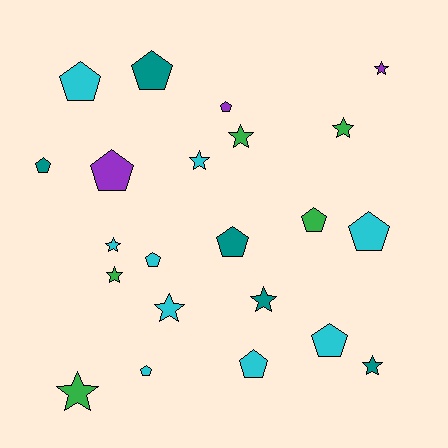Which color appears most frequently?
Cyan, with 9 objects.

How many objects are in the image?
There are 22 objects.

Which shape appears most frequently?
Pentagon, with 12 objects.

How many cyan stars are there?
There are 3 cyan stars.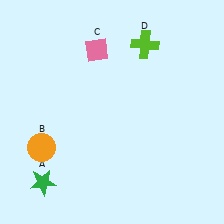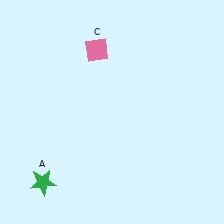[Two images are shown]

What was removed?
The lime cross (D), the orange circle (B) were removed in Image 2.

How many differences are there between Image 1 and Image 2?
There are 2 differences between the two images.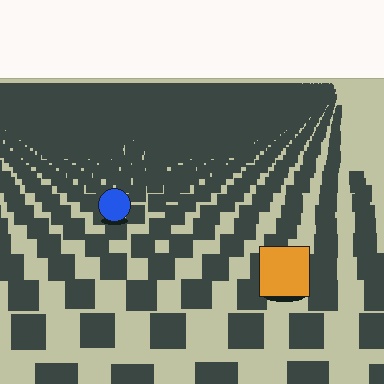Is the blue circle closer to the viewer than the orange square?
No. The orange square is closer — you can tell from the texture gradient: the ground texture is coarser near it.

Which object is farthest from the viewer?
The blue circle is farthest from the viewer. It appears smaller and the ground texture around it is denser.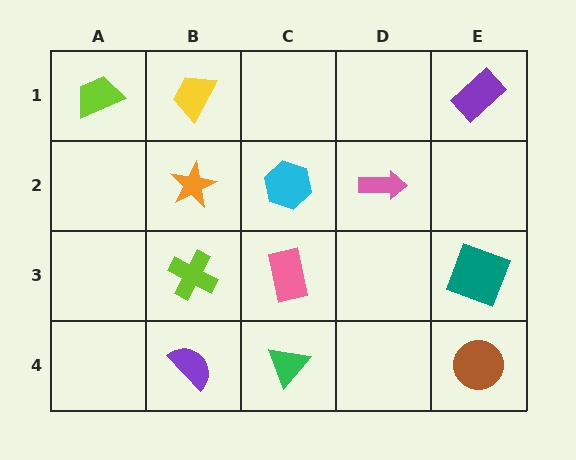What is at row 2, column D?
A pink arrow.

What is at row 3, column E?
A teal square.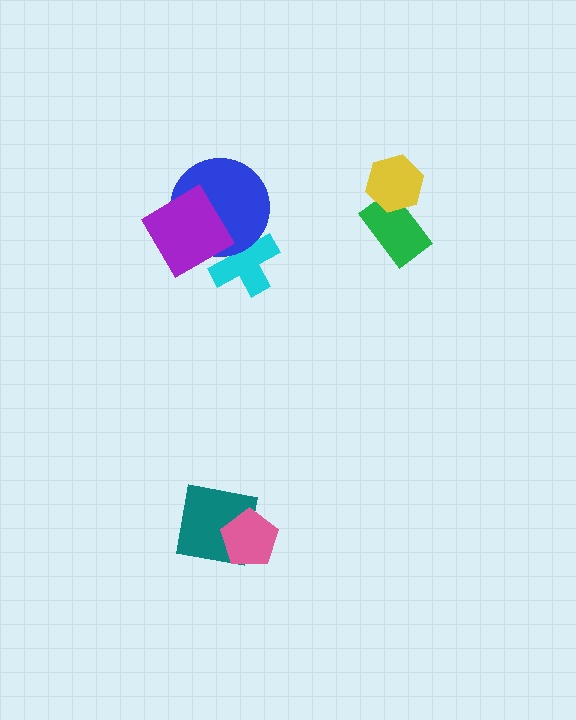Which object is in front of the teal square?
The pink pentagon is in front of the teal square.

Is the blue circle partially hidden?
Yes, it is partially covered by another shape.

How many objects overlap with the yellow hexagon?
1 object overlaps with the yellow hexagon.